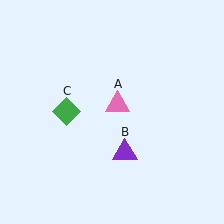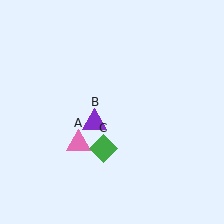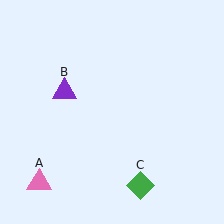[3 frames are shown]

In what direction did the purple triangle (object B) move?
The purple triangle (object B) moved up and to the left.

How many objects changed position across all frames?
3 objects changed position: pink triangle (object A), purple triangle (object B), green diamond (object C).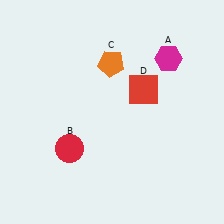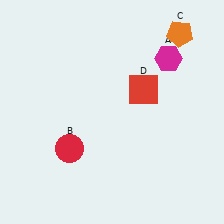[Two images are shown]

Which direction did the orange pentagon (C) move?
The orange pentagon (C) moved right.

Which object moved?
The orange pentagon (C) moved right.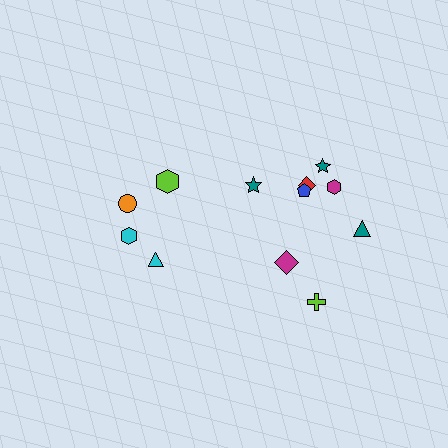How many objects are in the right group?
There are 8 objects.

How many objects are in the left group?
There are 4 objects.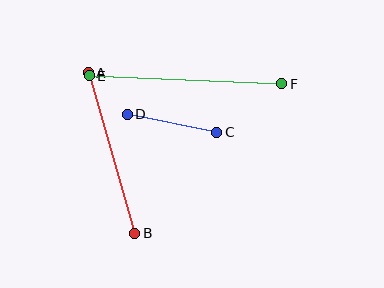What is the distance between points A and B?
The distance is approximately 167 pixels.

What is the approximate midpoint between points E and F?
The midpoint is at approximately (185, 80) pixels.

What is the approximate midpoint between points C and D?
The midpoint is at approximately (172, 123) pixels.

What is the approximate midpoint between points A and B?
The midpoint is at approximately (112, 153) pixels.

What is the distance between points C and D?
The distance is approximately 91 pixels.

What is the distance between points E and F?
The distance is approximately 193 pixels.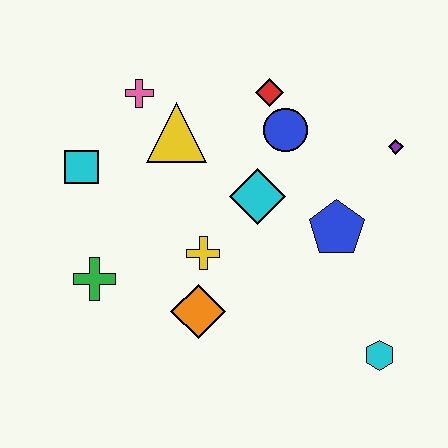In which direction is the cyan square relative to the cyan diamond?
The cyan square is to the left of the cyan diamond.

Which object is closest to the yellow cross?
The orange diamond is closest to the yellow cross.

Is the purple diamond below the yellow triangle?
Yes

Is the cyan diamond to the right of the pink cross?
Yes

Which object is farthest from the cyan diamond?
The cyan hexagon is farthest from the cyan diamond.